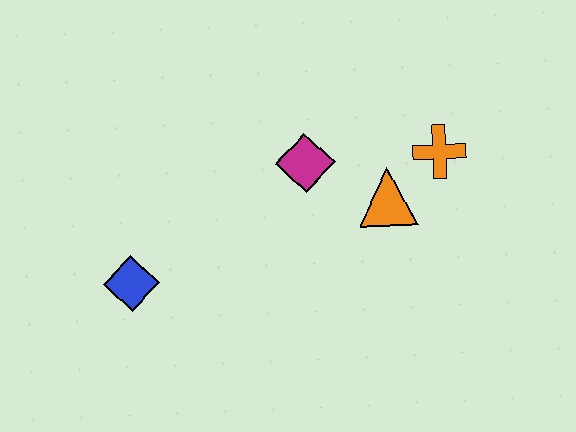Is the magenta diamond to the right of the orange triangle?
No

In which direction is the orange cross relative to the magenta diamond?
The orange cross is to the right of the magenta diamond.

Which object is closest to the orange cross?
The orange triangle is closest to the orange cross.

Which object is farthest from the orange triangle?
The blue diamond is farthest from the orange triangle.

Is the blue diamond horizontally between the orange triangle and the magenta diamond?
No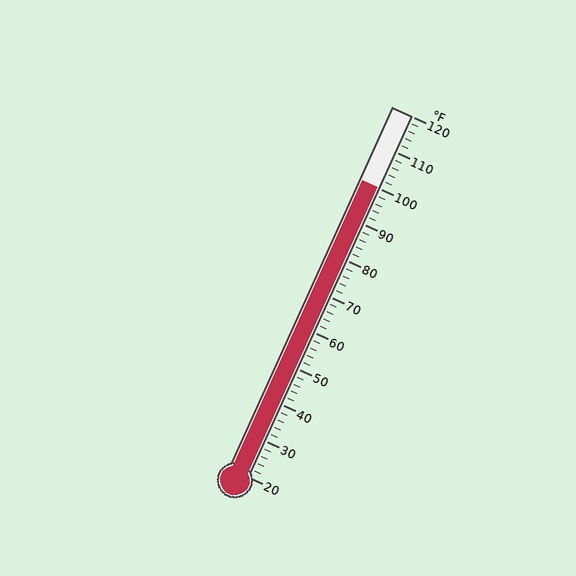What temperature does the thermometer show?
The thermometer shows approximately 100°F.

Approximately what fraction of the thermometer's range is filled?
The thermometer is filled to approximately 80% of its range.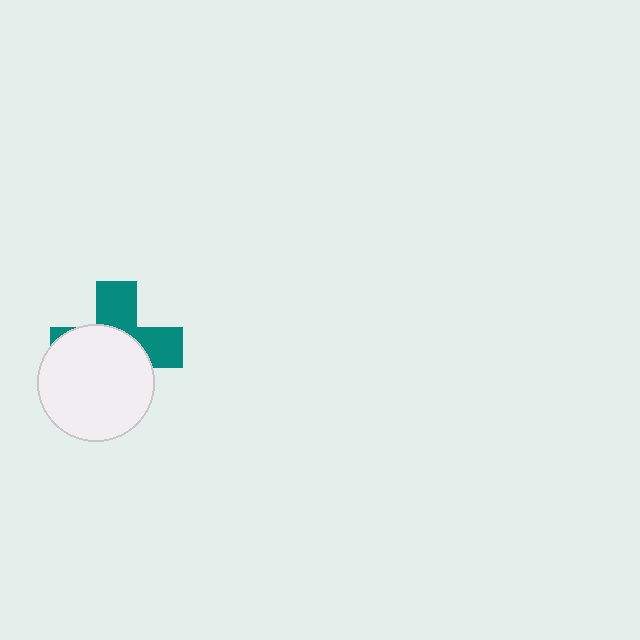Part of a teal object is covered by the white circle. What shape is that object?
It is a cross.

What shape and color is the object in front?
The object in front is a white circle.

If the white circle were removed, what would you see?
You would see the complete teal cross.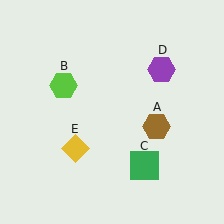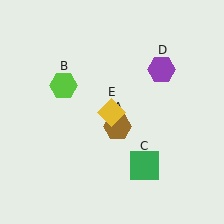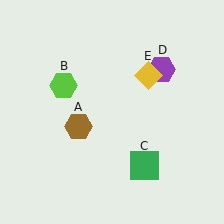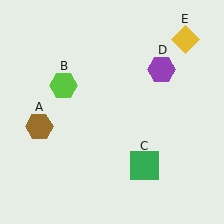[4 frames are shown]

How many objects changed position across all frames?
2 objects changed position: brown hexagon (object A), yellow diamond (object E).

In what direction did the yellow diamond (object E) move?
The yellow diamond (object E) moved up and to the right.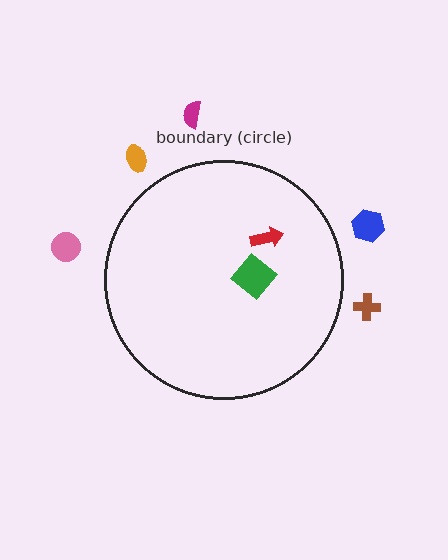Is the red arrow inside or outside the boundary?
Inside.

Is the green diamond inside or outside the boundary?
Inside.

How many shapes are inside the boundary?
2 inside, 5 outside.